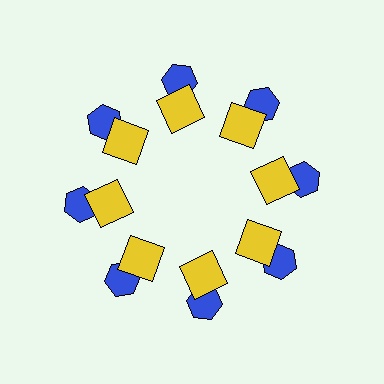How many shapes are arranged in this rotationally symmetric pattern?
There are 16 shapes, arranged in 8 groups of 2.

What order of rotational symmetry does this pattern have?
This pattern has 8-fold rotational symmetry.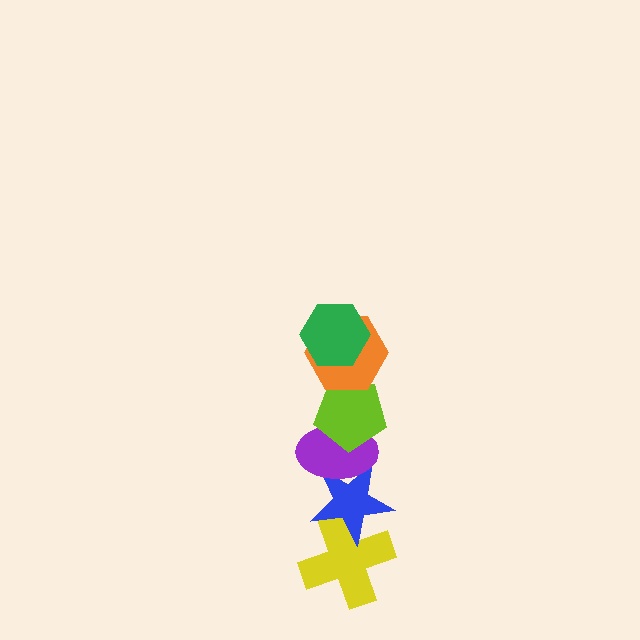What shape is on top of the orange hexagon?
The green hexagon is on top of the orange hexagon.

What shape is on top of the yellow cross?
The blue star is on top of the yellow cross.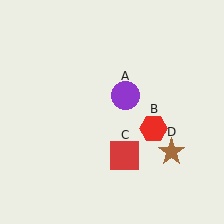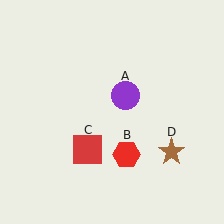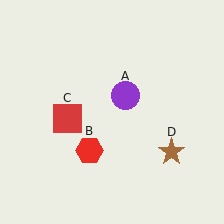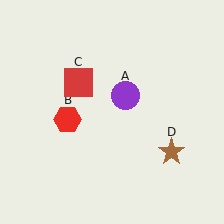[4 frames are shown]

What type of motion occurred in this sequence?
The red hexagon (object B), red square (object C) rotated clockwise around the center of the scene.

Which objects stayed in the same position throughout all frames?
Purple circle (object A) and brown star (object D) remained stationary.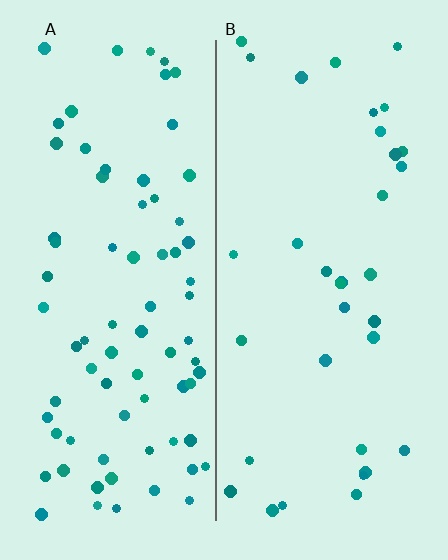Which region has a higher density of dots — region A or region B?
A (the left).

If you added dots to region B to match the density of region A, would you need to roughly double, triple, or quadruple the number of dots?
Approximately double.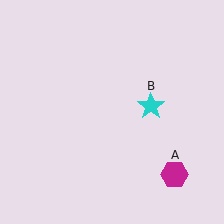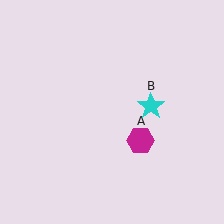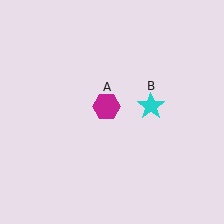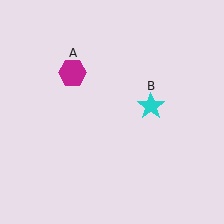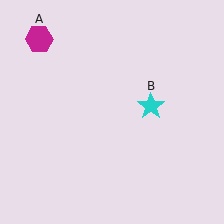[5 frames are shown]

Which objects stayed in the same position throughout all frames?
Cyan star (object B) remained stationary.